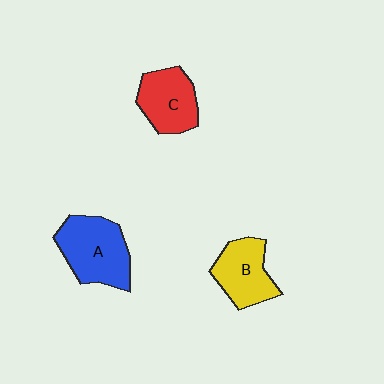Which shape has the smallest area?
Shape C (red).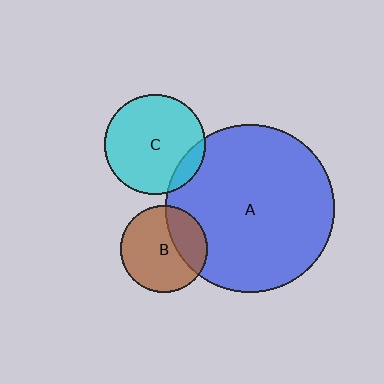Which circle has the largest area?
Circle A (blue).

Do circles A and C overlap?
Yes.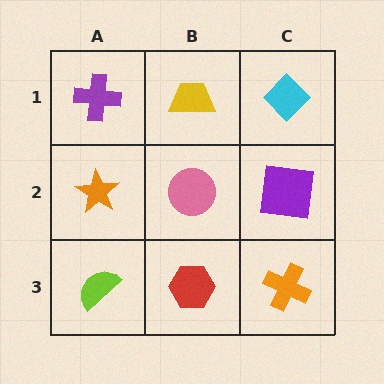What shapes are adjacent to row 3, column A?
An orange star (row 2, column A), a red hexagon (row 3, column B).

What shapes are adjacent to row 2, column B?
A yellow trapezoid (row 1, column B), a red hexagon (row 3, column B), an orange star (row 2, column A), a purple square (row 2, column C).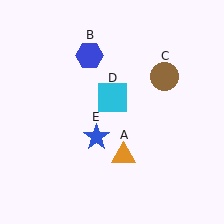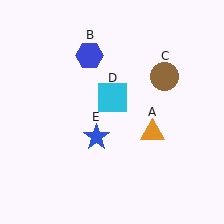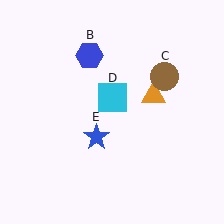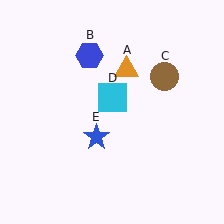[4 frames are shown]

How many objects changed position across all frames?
1 object changed position: orange triangle (object A).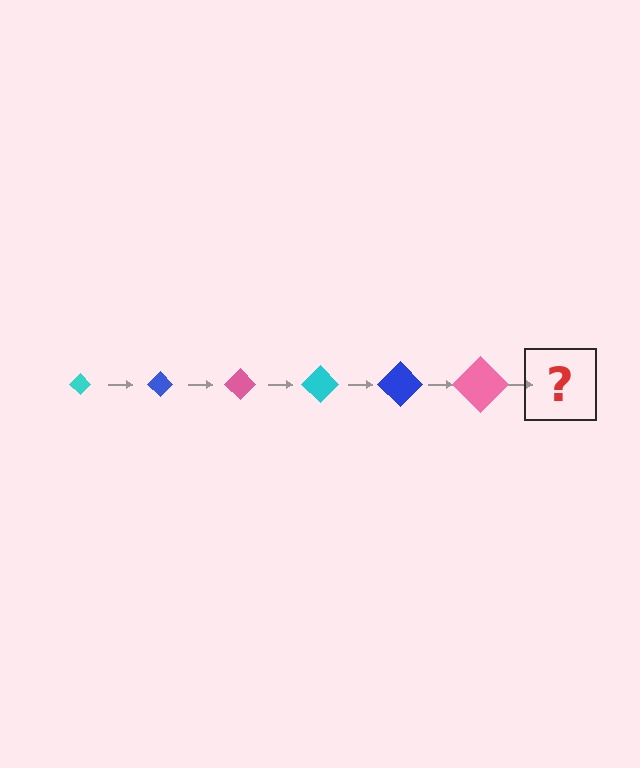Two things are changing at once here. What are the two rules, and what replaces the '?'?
The two rules are that the diamond grows larger each step and the color cycles through cyan, blue, and pink. The '?' should be a cyan diamond, larger than the previous one.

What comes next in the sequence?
The next element should be a cyan diamond, larger than the previous one.